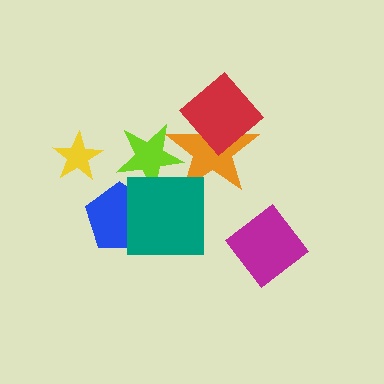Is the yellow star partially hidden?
No, no other shape covers it.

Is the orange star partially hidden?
Yes, it is partially covered by another shape.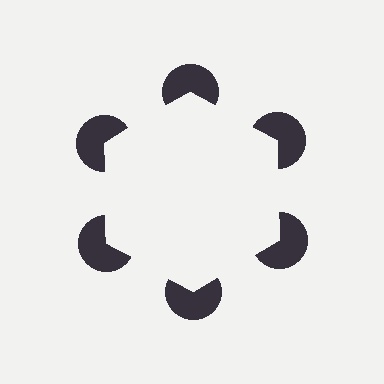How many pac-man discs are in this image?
There are 6 — one at each vertex of the illusory hexagon.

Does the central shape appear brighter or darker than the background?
It typically appears slightly brighter than the background, even though no actual brightness change is drawn.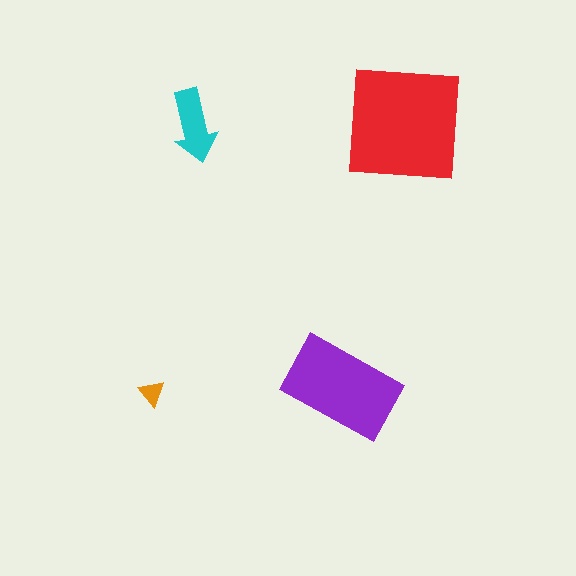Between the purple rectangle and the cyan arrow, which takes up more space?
The purple rectangle.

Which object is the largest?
The red square.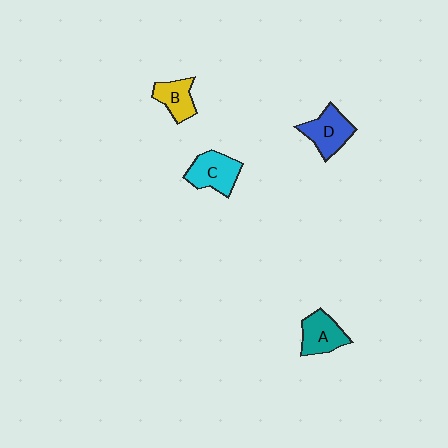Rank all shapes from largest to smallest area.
From largest to smallest: C (cyan), D (blue), A (teal), B (yellow).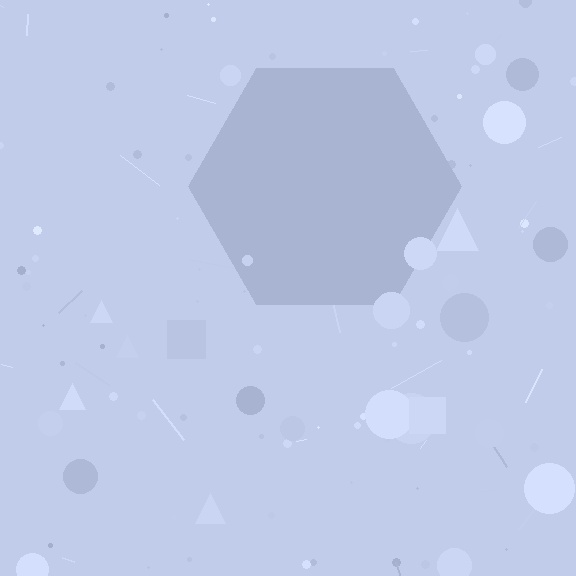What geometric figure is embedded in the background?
A hexagon is embedded in the background.